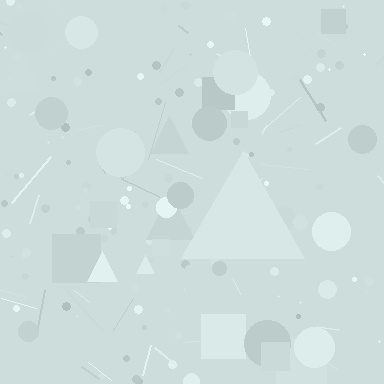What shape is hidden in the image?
A triangle is hidden in the image.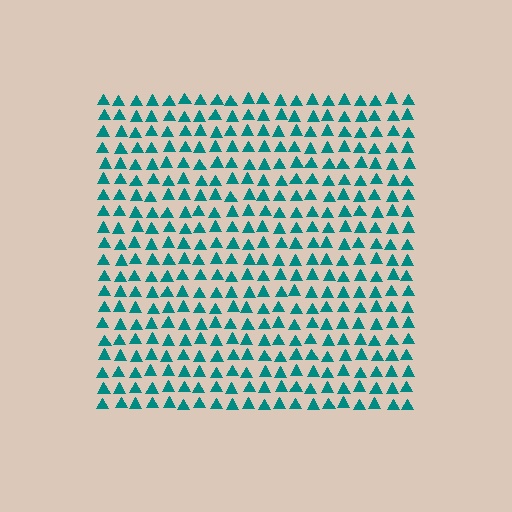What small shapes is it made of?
It is made of small triangles.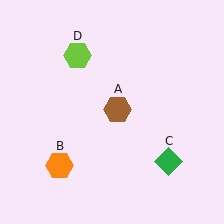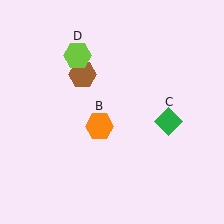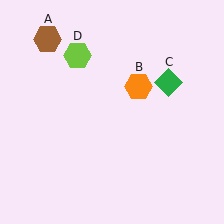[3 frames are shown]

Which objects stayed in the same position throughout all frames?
Lime hexagon (object D) remained stationary.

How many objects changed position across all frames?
3 objects changed position: brown hexagon (object A), orange hexagon (object B), green diamond (object C).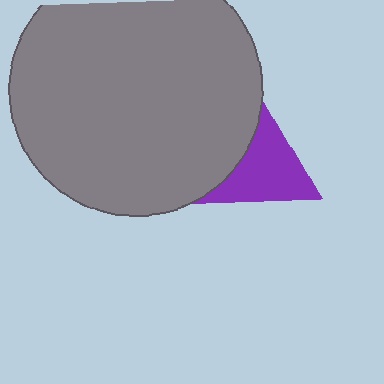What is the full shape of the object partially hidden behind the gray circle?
The partially hidden object is a purple triangle.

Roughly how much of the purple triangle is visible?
About half of it is visible (roughly 62%).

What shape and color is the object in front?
The object in front is a gray circle.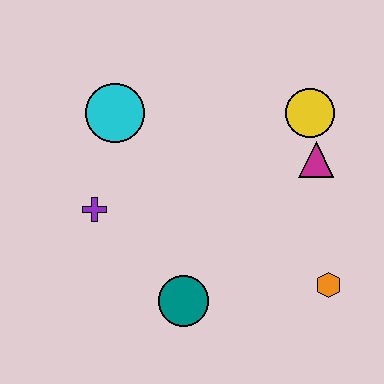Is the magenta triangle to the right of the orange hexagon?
No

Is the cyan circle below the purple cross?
No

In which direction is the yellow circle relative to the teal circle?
The yellow circle is above the teal circle.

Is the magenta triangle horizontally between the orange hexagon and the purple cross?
Yes